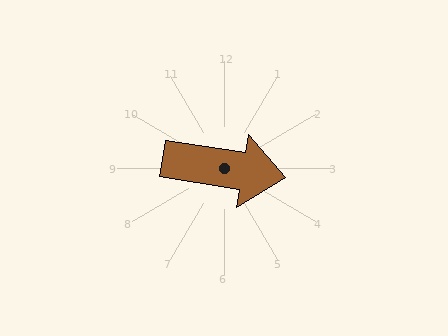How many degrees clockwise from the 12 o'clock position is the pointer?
Approximately 99 degrees.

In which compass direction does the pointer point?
East.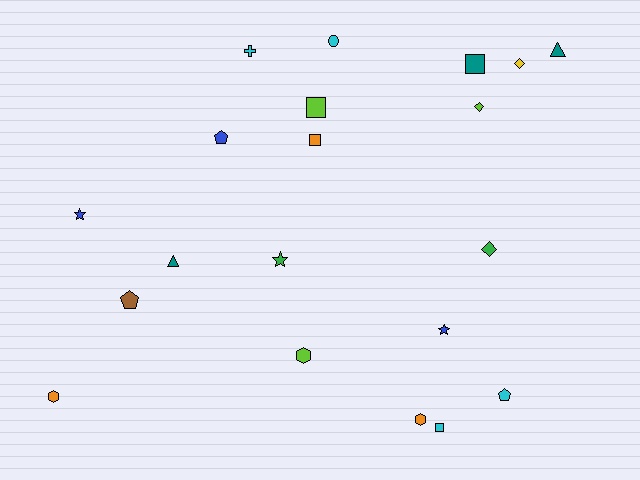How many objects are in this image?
There are 20 objects.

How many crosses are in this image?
There is 1 cross.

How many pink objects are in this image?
There are no pink objects.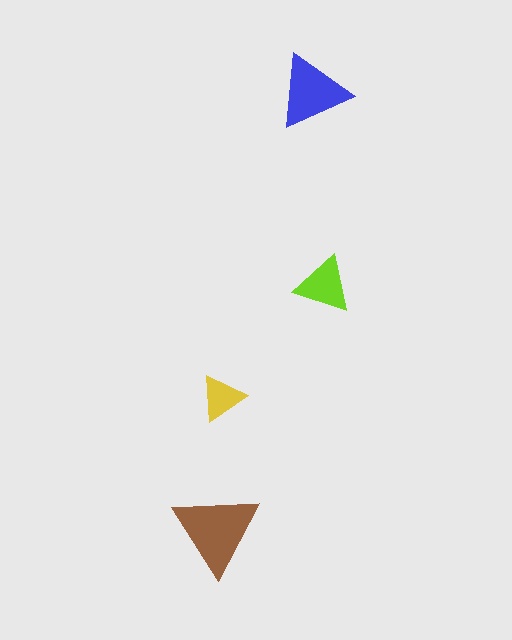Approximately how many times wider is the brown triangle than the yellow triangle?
About 2 times wider.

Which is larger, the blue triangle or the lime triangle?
The blue one.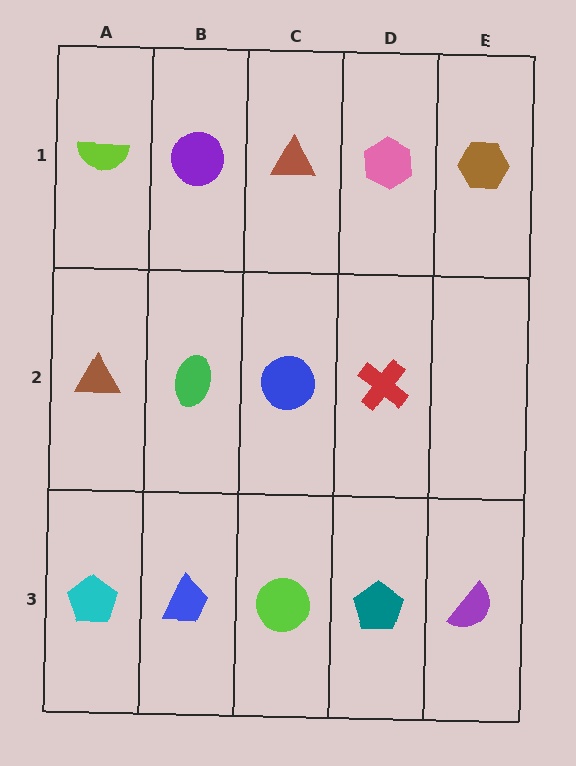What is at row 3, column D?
A teal pentagon.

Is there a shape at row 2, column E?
No, that cell is empty.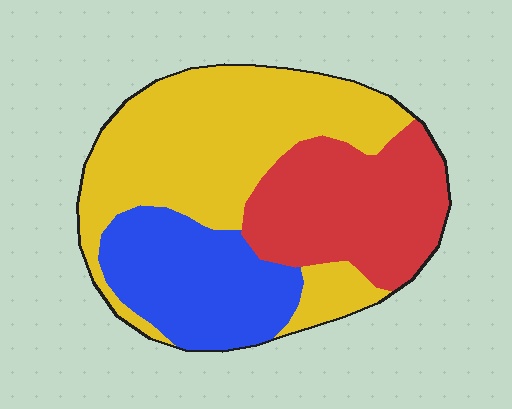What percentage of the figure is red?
Red takes up between a sixth and a third of the figure.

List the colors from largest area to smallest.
From largest to smallest: yellow, red, blue.